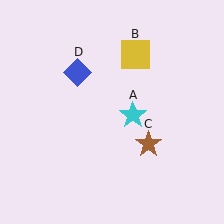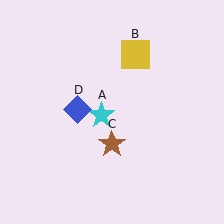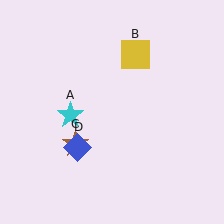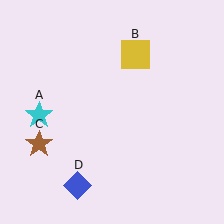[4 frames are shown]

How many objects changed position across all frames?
3 objects changed position: cyan star (object A), brown star (object C), blue diamond (object D).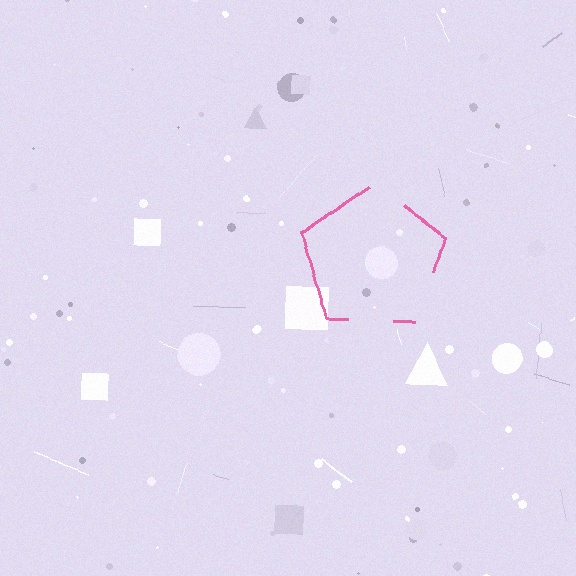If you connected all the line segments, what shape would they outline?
They would outline a pentagon.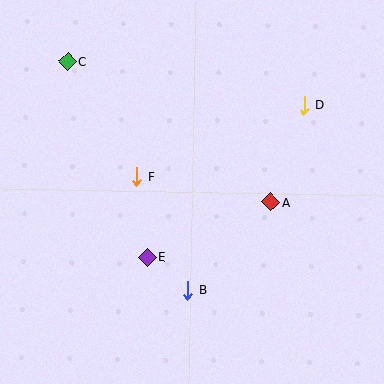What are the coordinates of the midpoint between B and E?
The midpoint between B and E is at (168, 274).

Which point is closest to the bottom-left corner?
Point E is closest to the bottom-left corner.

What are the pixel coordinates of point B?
Point B is at (188, 290).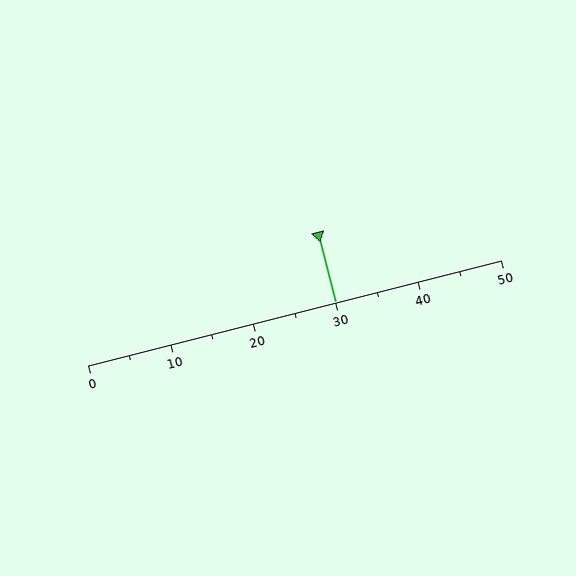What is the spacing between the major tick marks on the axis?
The major ticks are spaced 10 apart.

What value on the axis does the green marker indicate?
The marker indicates approximately 30.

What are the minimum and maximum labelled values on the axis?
The axis runs from 0 to 50.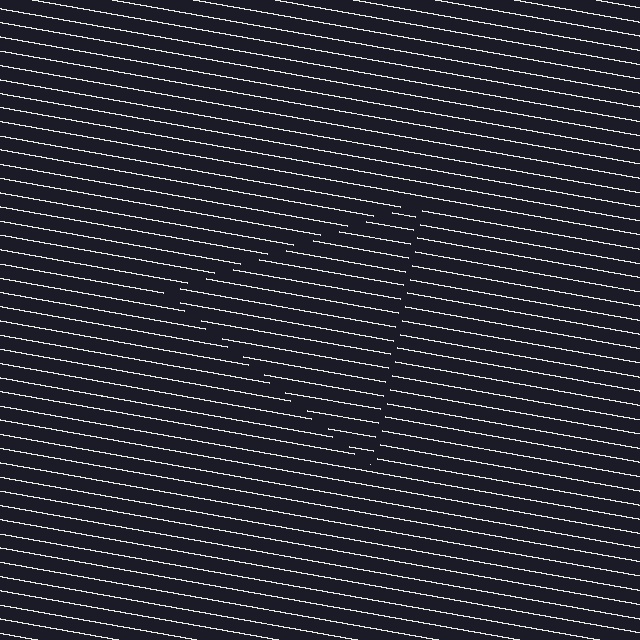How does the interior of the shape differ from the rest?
The interior of the shape contains the same grating, shifted by half a period — the contour is defined by the phase discontinuity where line-ends from the inner and outer gratings abut.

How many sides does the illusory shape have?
3 sides — the line-ends trace a triangle.